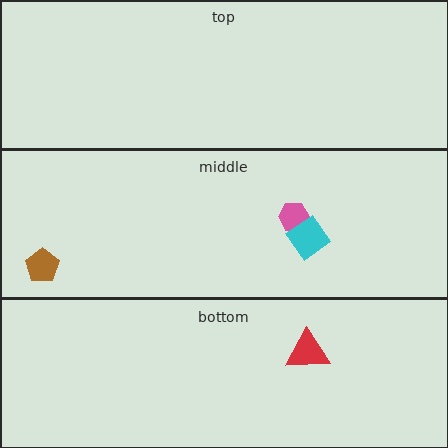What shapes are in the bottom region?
The red triangle.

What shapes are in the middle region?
The brown pentagon, the pink hexagon, the cyan diamond.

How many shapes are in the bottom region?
1.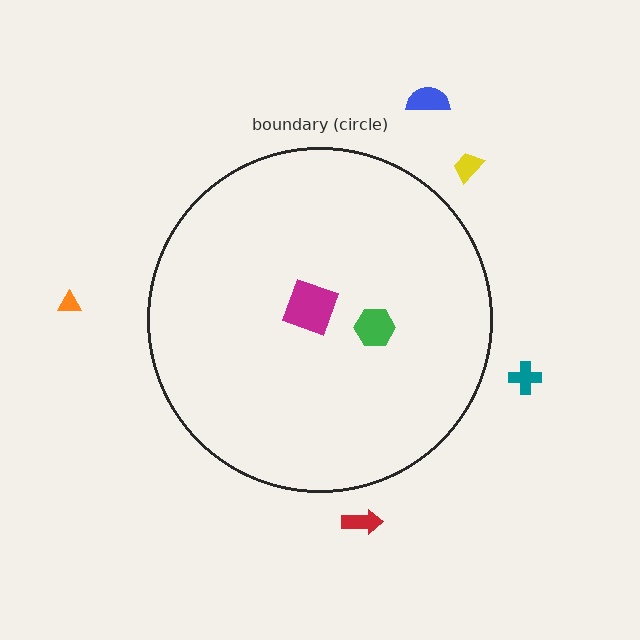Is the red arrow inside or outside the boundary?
Outside.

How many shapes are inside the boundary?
2 inside, 5 outside.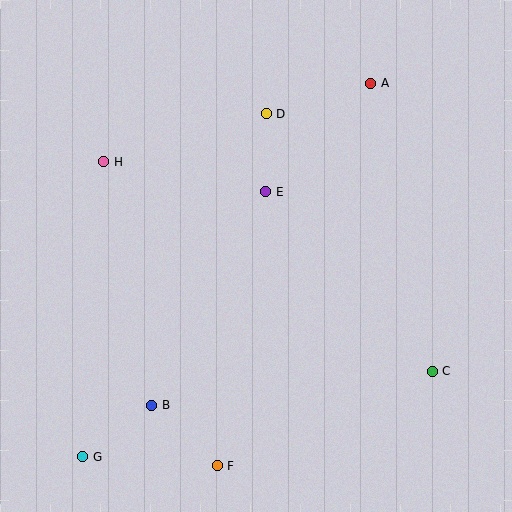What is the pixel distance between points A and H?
The distance between A and H is 278 pixels.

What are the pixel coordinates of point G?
Point G is at (83, 457).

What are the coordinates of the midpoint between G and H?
The midpoint between G and H is at (93, 309).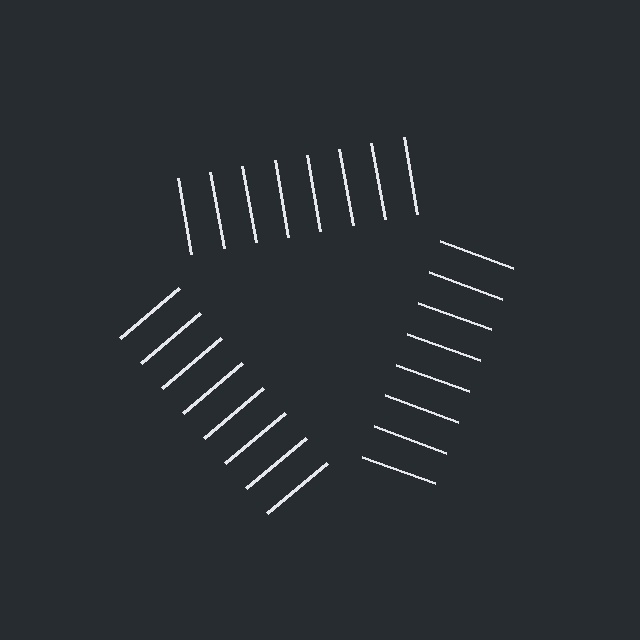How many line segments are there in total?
24 — 8 along each of the 3 edges.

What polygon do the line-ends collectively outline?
An illusory triangle — the line segments terminate on its edges but no continuous stroke is drawn.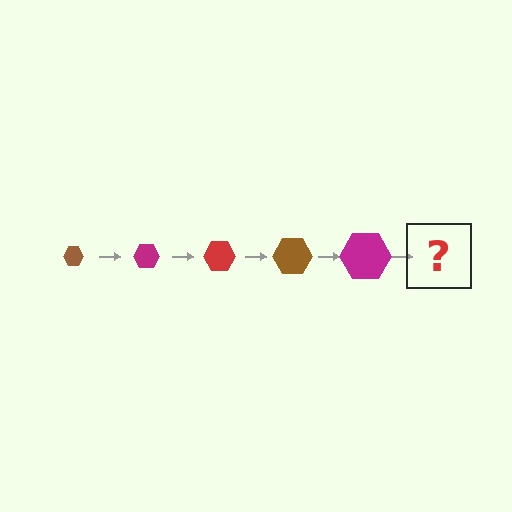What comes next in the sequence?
The next element should be a red hexagon, larger than the previous one.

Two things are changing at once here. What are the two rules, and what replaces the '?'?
The two rules are that the hexagon grows larger each step and the color cycles through brown, magenta, and red. The '?' should be a red hexagon, larger than the previous one.